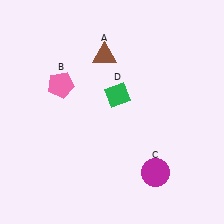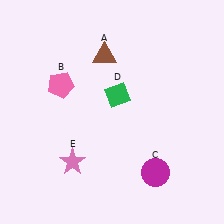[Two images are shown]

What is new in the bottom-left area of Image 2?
A pink star (E) was added in the bottom-left area of Image 2.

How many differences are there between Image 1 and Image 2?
There is 1 difference between the two images.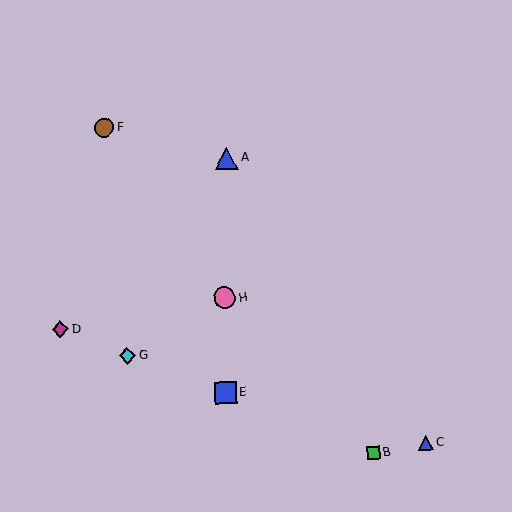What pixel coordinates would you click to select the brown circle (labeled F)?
Click at (104, 128) to select the brown circle F.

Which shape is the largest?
The blue triangle (labeled A) is the largest.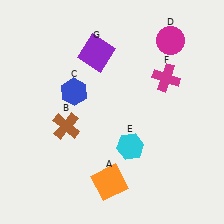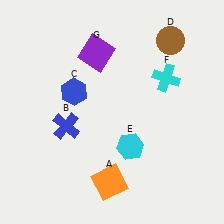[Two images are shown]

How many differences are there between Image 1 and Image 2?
There are 3 differences between the two images.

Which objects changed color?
B changed from brown to blue. D changed from magenta to brown. F changed from magenta to cyan.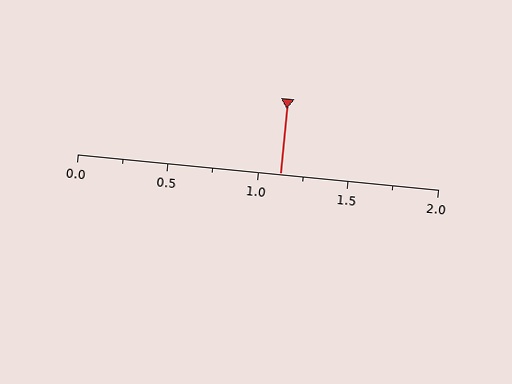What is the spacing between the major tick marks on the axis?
The major ticks are spaced 0.5 apart.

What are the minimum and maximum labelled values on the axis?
The axis runs from 0.0 to 2.0.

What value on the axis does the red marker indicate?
The marker indicates approximately 1.12.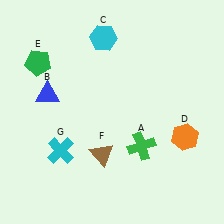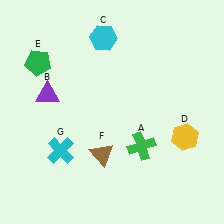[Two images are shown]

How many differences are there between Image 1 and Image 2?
There are 2 differences between the two images.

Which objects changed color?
B changed from blue to purple. D changed from orange to yellow.